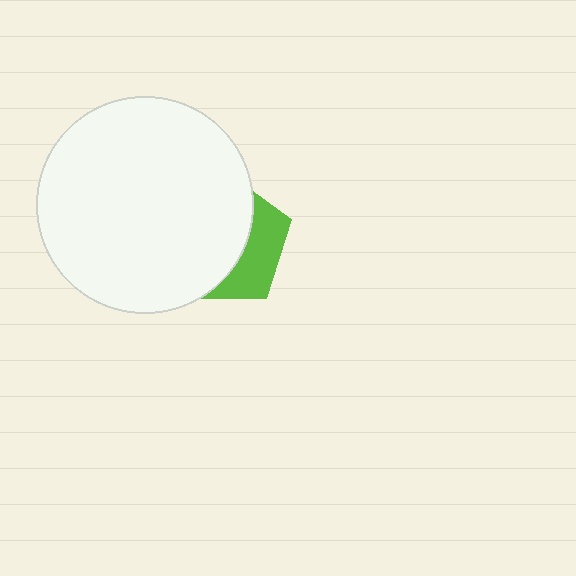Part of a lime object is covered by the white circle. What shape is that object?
It is a pentagon.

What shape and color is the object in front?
The object in front is a white circle.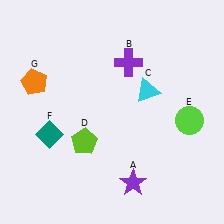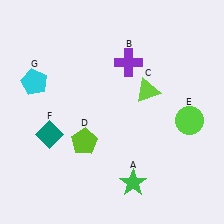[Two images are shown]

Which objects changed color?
A changed from purple to green. C changed from cyan to lime. G changed from orange to cyan.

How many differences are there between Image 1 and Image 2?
There are 3 differences between the two images.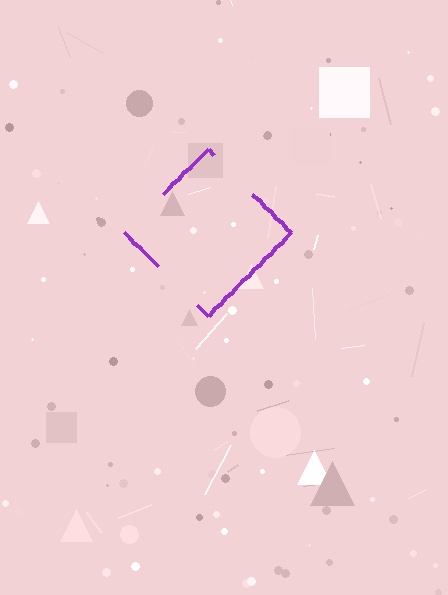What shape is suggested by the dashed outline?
The dashed outline suggests a diamond.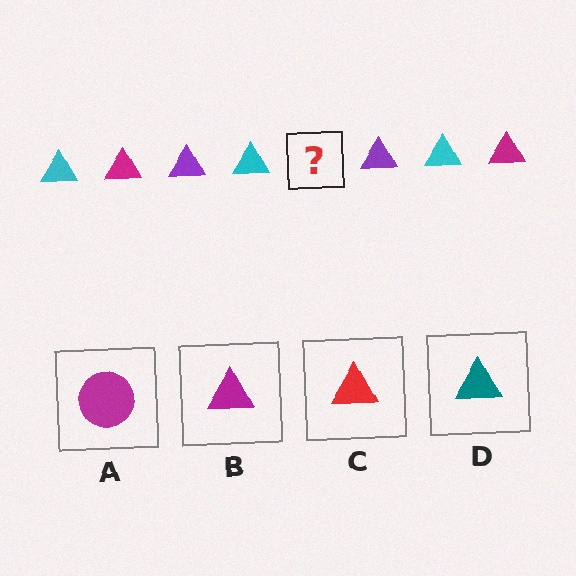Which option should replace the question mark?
Option B.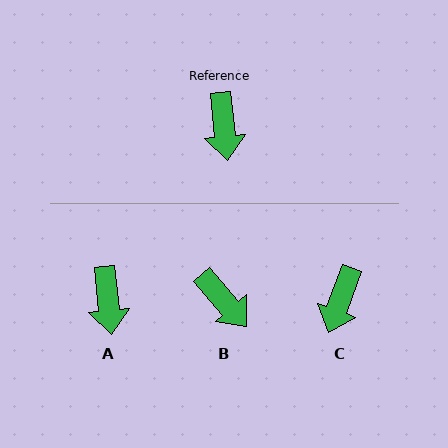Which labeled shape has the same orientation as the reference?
A.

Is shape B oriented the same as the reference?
No, it is off by about 35 degrees.